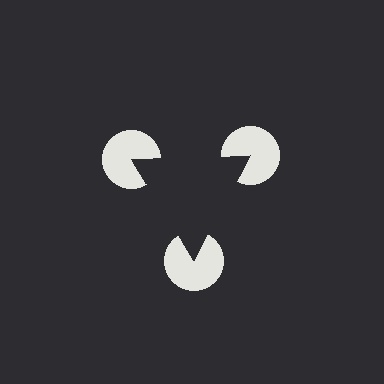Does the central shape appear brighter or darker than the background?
It typically appears slightly darker than the background, even though no actual brightness change is drawn.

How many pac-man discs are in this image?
There are 3 — one at each vertex of the illusory triangle.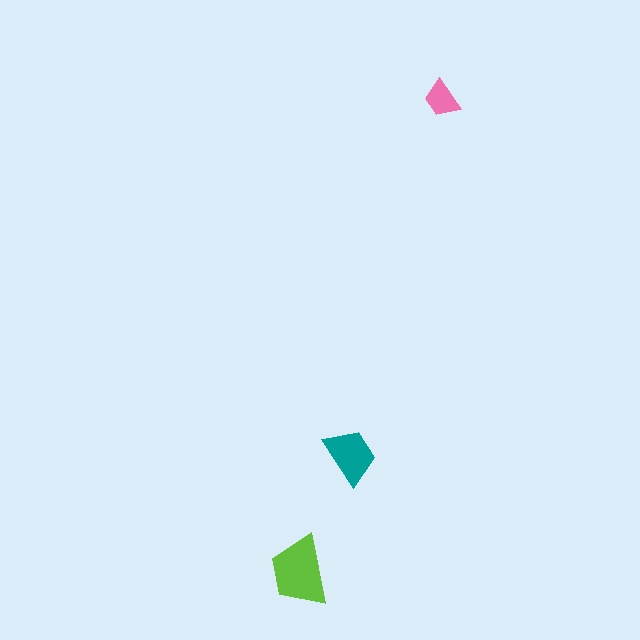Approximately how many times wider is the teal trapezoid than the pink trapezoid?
About 1.5 times wider.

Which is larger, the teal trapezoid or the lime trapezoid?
The lime one.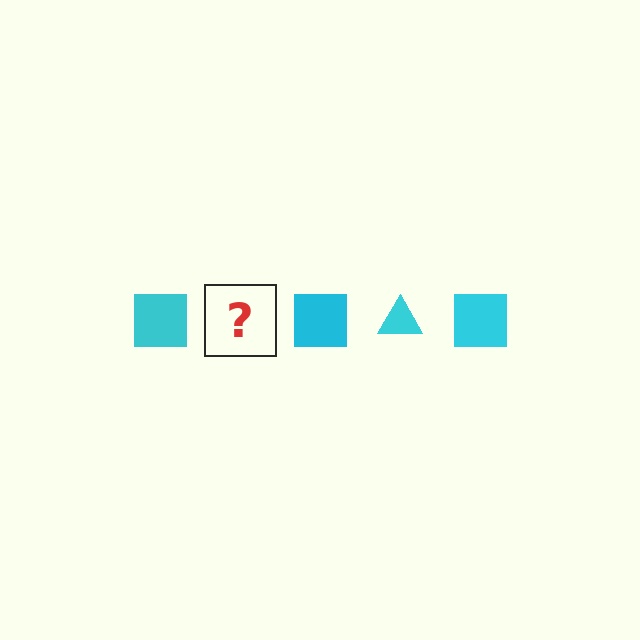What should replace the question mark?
The question mark should be replaced with a cyan triangle.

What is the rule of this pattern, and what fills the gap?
The rule is that the pattern cycles through square, triangle shapes in cyan. The gap should be filled with a cyan triangle.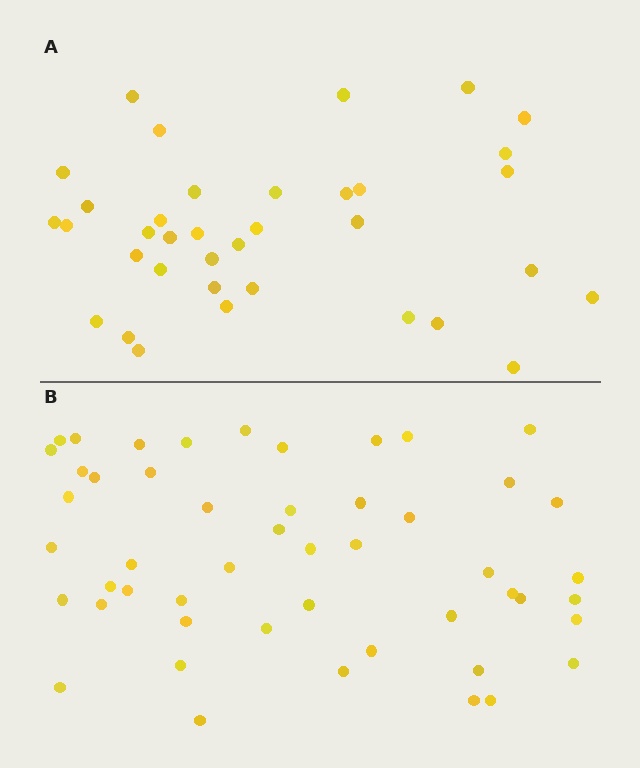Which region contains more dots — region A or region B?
Region B (the bottom region) has more dots.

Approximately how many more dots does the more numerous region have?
Region B has approximately 15 more dots than region A.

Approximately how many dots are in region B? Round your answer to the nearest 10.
About 50 dots.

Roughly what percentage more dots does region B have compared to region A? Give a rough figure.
About 40% more.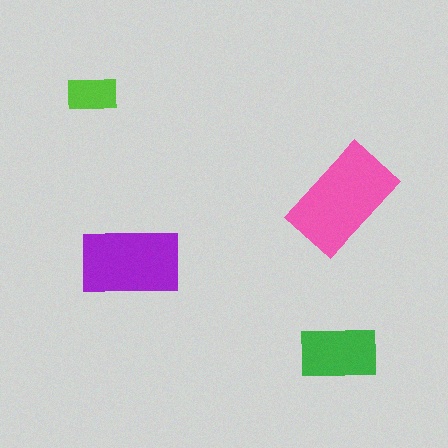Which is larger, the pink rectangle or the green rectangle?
The pink one.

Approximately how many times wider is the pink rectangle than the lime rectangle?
About 2 times wider.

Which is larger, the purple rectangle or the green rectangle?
The purple one.